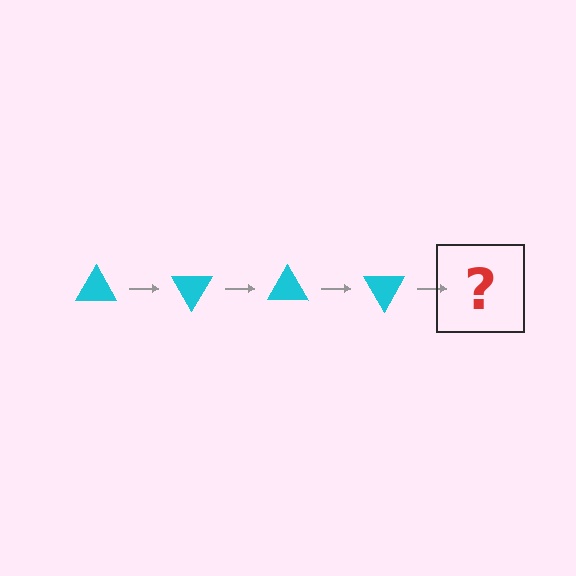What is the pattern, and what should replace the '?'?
The pattern is that the triangle rotates 60 degrees each step. The '?' should be a cyan triangle rotated 240 degrees.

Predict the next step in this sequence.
The next step is a cyan triangle rotated 240 degrees.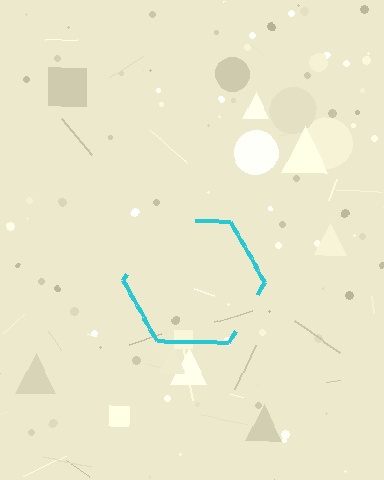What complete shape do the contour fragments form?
The contour fragments form a hexagon.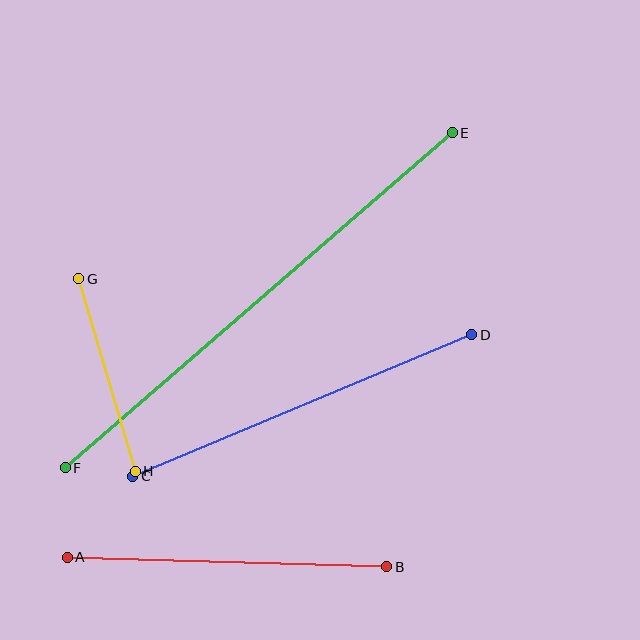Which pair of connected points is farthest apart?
Points E and F are farthest apart.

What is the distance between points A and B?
The distance is approximately 319 pixels.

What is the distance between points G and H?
The distance is approximately 201 pixels.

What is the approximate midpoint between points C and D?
The midpoint is at approximately (302, 406) pixels.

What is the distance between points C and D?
The distance is approximately 368 pixels.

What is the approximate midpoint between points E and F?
The midpoint is at approximately (259, 300) pixels.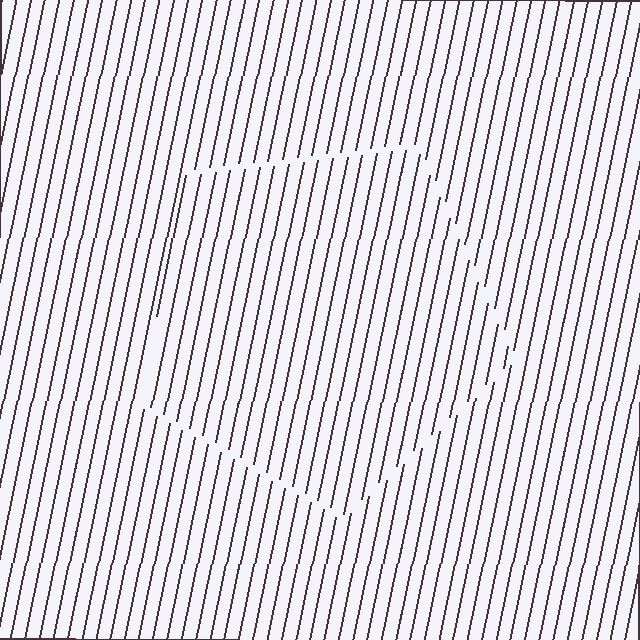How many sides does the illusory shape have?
5 sides — the line-ends trace a pentagon.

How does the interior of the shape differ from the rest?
The interior of the shape contains the same grating, shifted by half a period — the contour is defined by the phase discontinuity where line-ends from the inner and outer gratings abut.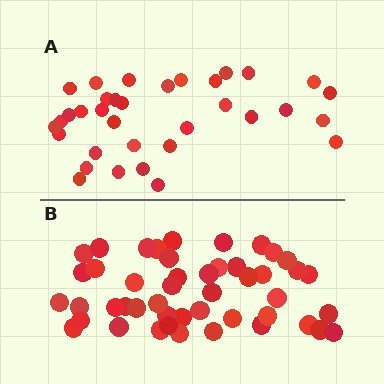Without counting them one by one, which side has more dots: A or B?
Region B (the bottom region) has more dots.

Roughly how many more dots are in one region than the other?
Region B has approximately 15 more dots than region A.